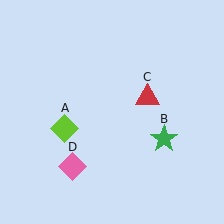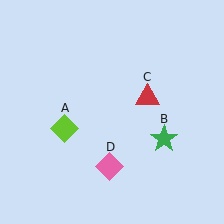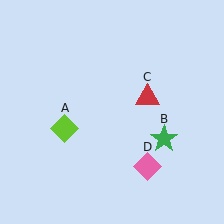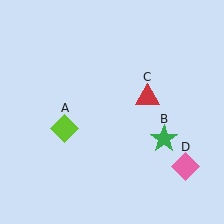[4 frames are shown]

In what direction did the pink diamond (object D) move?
The pink diamond (object D) moved right.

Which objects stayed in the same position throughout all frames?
Lime diamond (object A) and green star (object B) and red triangle (object C) remained stationary.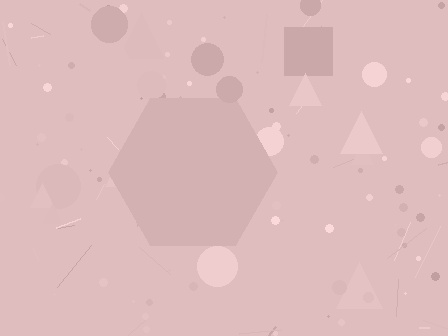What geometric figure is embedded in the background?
A hexagon is embedded in the background.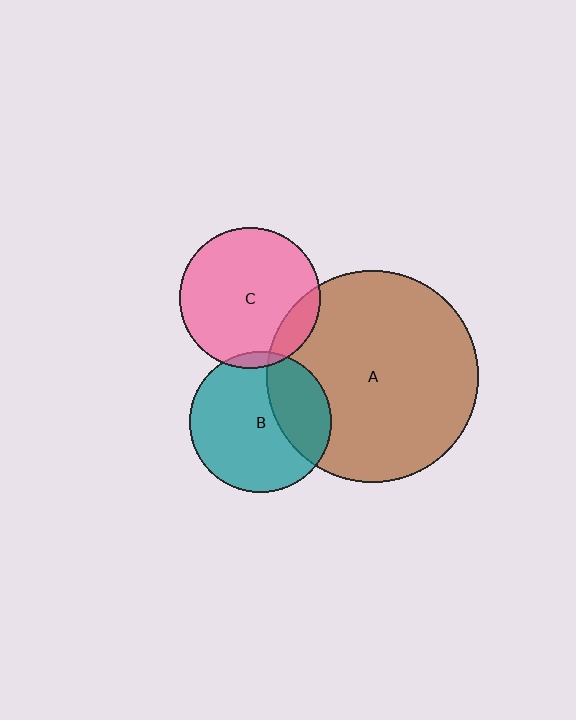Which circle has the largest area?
Circle A (brown).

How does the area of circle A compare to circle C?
Approximately 2.3 times.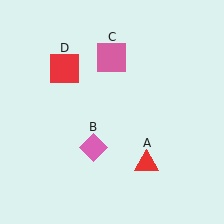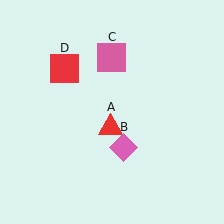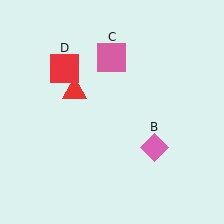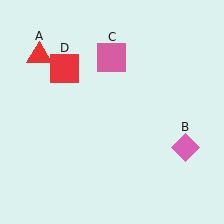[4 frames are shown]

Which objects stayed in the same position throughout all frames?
Pink square (object C) and red square (object D) remained stationary.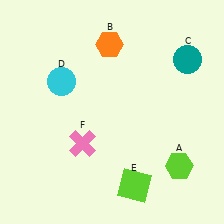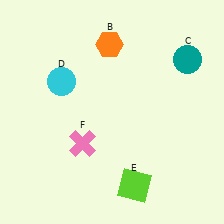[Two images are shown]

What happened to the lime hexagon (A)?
The lime hexagon (A) was removed in Image 2. It was in the bottom-right area of Image 1.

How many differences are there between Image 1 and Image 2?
There is 1 difference between the two images.